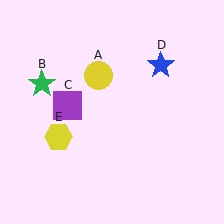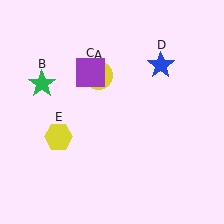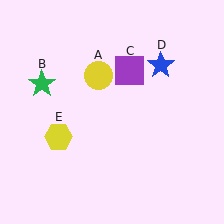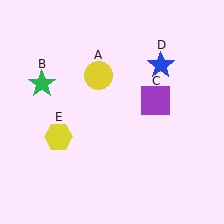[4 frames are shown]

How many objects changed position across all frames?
1 object changed position: purple square (object C).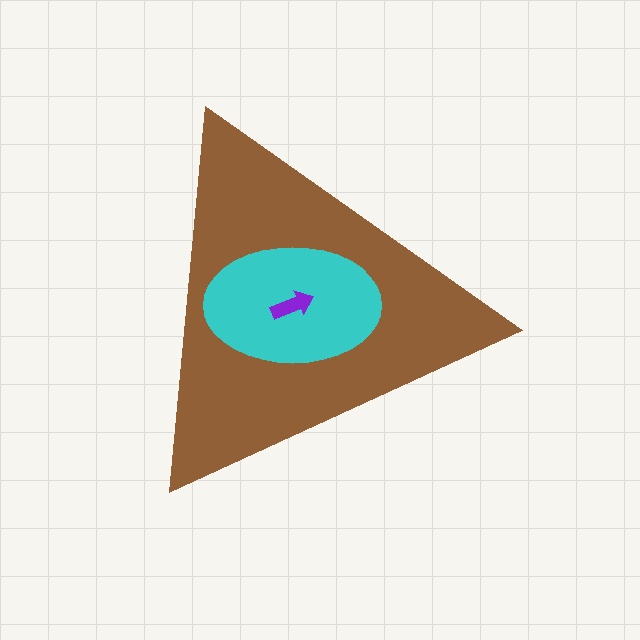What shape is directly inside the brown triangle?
The cyan ellipse.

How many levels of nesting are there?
3.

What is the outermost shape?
The brown triangle.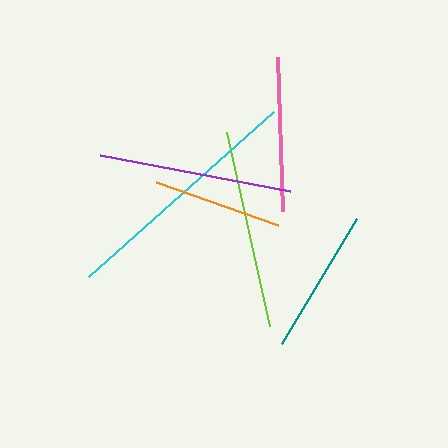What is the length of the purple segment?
The purple segment is approximately 193 pixels long.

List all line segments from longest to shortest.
From longest to shortest: cyan, lime, purple, pink, teal, orange.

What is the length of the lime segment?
The lime segment is approximately 200 pixels long.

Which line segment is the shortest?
The orange line is the shortest at approximately 130 pixels.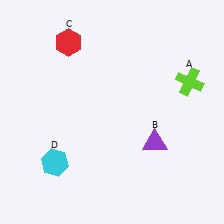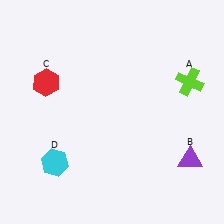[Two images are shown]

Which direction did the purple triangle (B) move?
The purple triangle (B) moved right.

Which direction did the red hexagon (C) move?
The red hexagon (C) moved down.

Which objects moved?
The objects that moved are: the purple triangle (B), the red hexagon (C).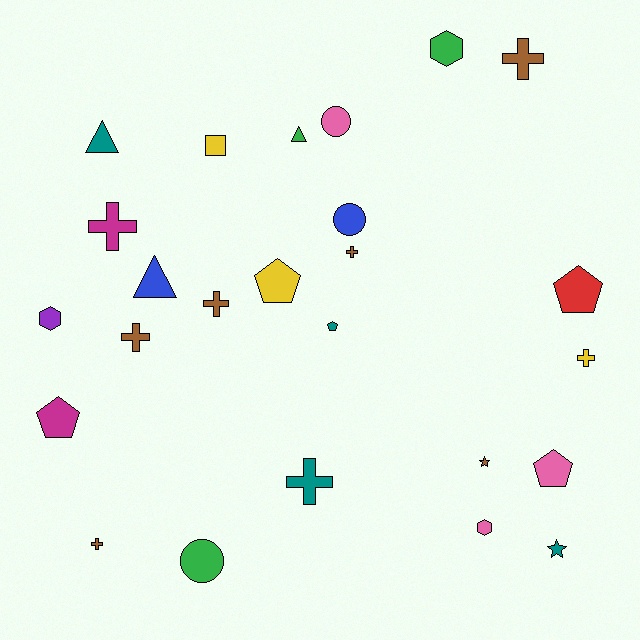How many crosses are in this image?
There are 8 crosses.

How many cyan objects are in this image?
There are no cyan objects.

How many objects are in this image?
There are 25 objects.